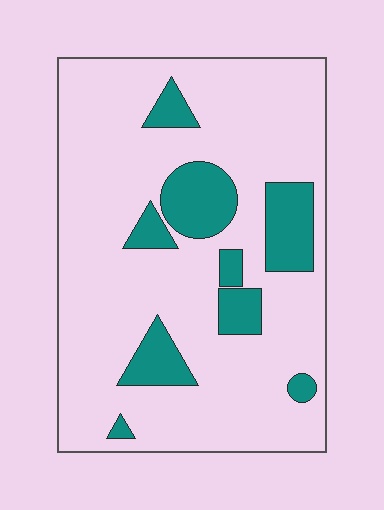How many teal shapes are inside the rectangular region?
9.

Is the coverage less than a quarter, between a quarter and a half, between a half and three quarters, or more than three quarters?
Less than a quarter.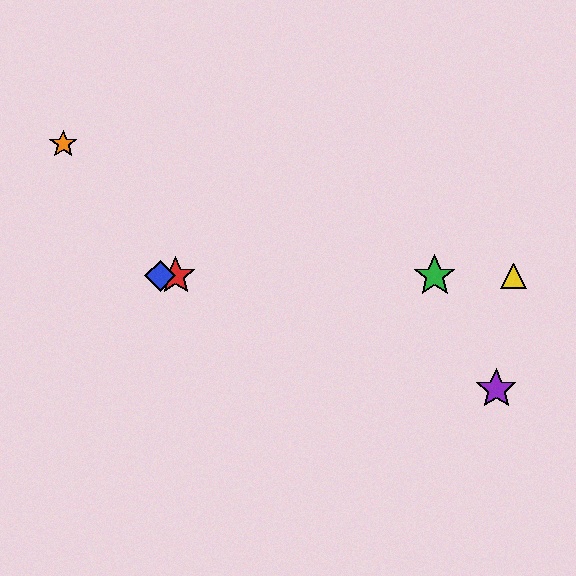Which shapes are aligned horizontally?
The red star, the blue diamond, the green star, the yellow triangle are aligned horizontally.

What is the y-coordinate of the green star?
The green star is at y≈276.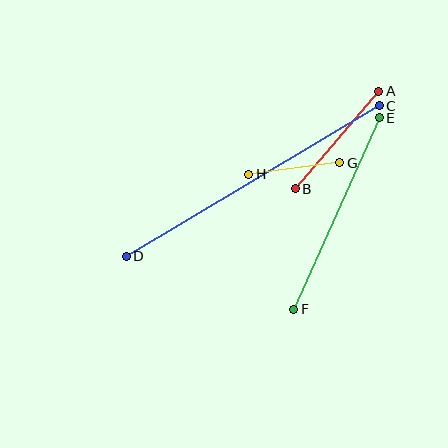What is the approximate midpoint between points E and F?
The midpoint is at approximately (336, 214) pixels.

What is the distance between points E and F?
The distance is approximately 210 pixels.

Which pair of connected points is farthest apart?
Points C and D are farthest apart.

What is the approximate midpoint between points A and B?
The midpoint is at approximately (337, 140) pixels.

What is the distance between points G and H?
The distance is approximately 92 pixels.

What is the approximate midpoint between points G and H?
The midpoint is at approximately (294, 169) pixels.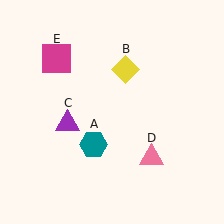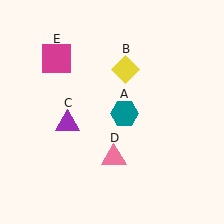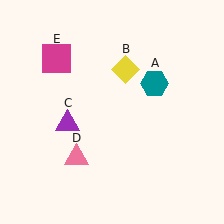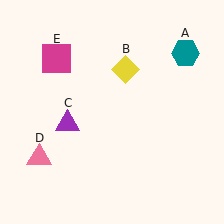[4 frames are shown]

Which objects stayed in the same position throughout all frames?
Yellow diamond (object B) and purple triangle (object C) and magenta square (object E) remained stationary.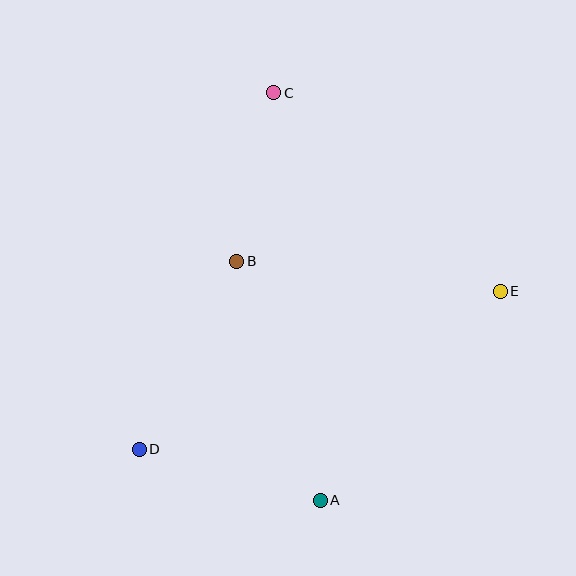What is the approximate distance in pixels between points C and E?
The distance between C and E is approximately 301 pixels.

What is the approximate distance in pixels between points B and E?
The distance between B and E is approximately 265 pixels.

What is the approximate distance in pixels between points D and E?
The distance between D and E is approximately 394 pixels.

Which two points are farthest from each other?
Points A and C are farthest from each other.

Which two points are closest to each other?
Points B and C are closest to each other.